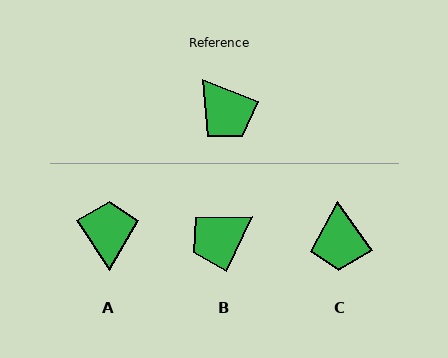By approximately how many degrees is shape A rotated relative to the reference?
Approximately 145 degrees counter-clockwise.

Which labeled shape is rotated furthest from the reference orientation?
A, about 145 degrees away.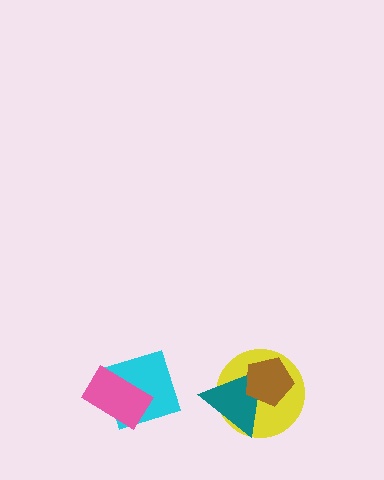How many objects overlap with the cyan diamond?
1 object overlaps with the cyan diamond.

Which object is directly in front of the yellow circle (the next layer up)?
The teal triangle is directly in front of the yellow circle.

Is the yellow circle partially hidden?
Yes, it is partially covered by another shape.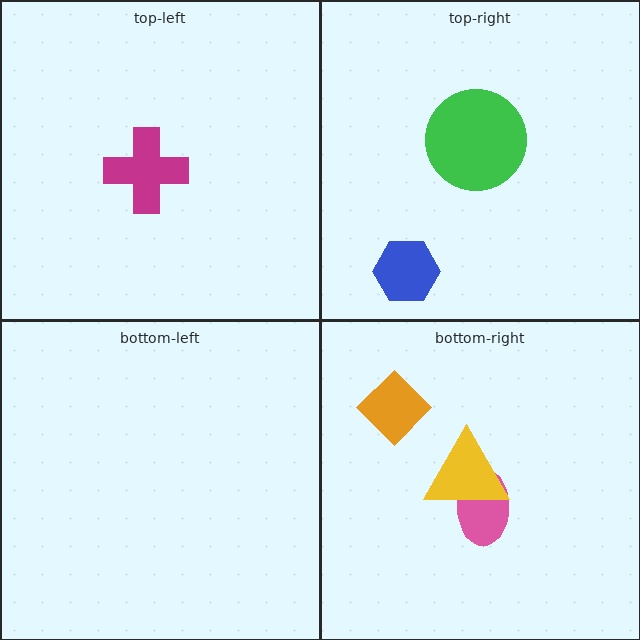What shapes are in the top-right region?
The green circle, the blue hexagon.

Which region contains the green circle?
The top-right region.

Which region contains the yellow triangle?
The bottom-right region.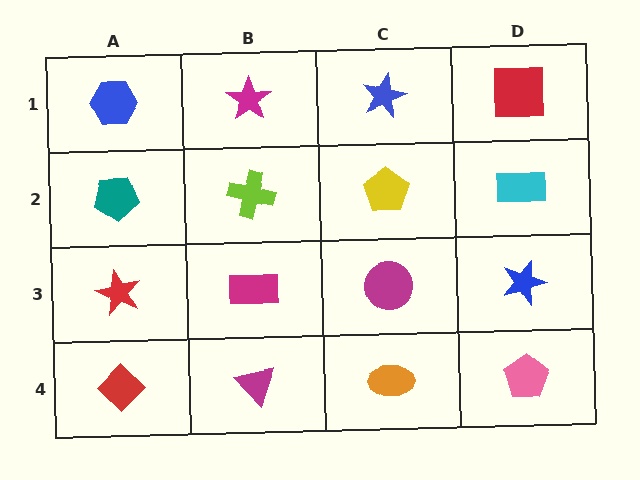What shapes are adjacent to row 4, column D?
A blue star (row 3, column D), an orange ellipse (row 4, column C).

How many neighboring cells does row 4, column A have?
2.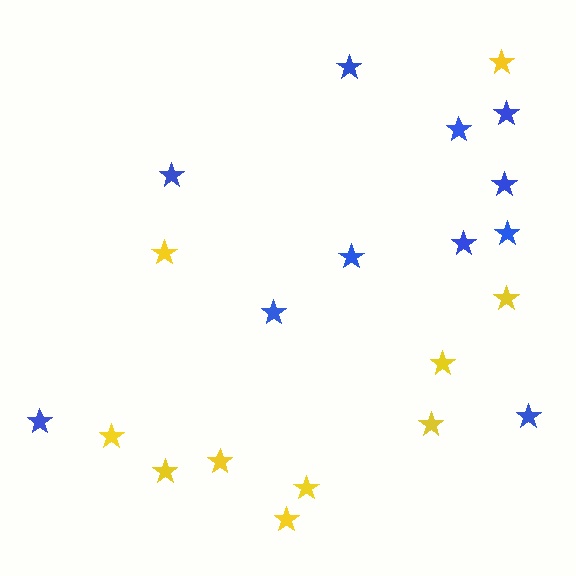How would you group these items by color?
There are 2 groups: one group of yellow stars (10) and one group of blue stars (11).